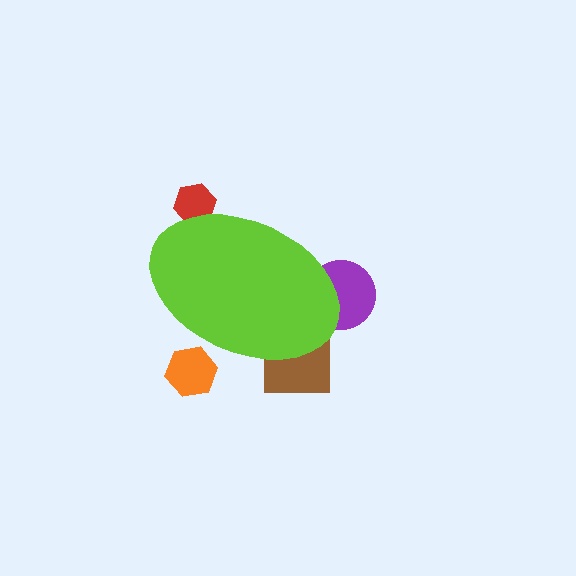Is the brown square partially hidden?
Yes, the brown square is partially hidden behind the lime ellipse.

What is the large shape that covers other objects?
A lime ellipse.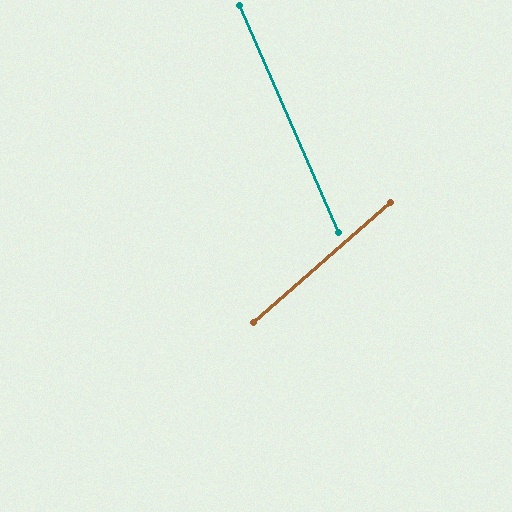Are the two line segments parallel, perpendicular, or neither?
Neither parallel nor perpendicular — they differ by about 72°.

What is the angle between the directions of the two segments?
Approximately 72 degrees.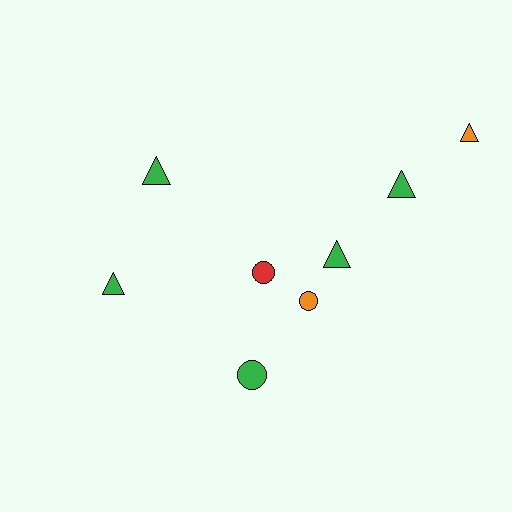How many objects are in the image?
There are 8 objects.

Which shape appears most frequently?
Triangle, with 5 objects.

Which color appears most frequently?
Green, with 5 objects.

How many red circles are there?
There is 1 red circle.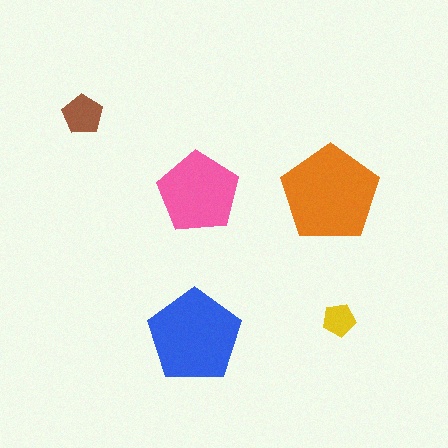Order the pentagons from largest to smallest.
the orange one, the blue one, the pink one, the brown one, the yellow one.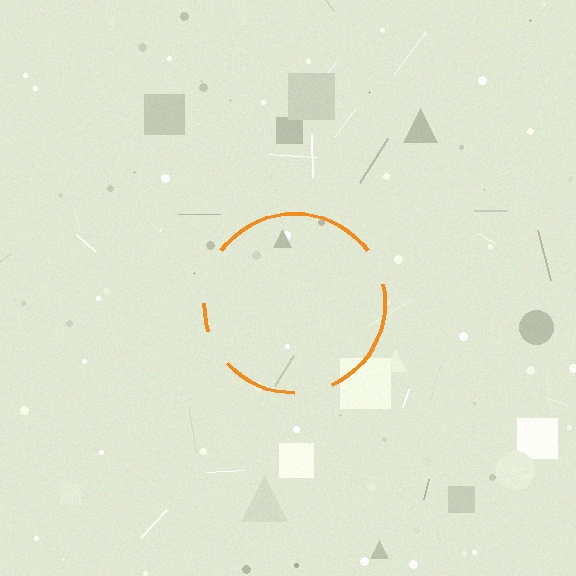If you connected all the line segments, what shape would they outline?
They would outline a circle.